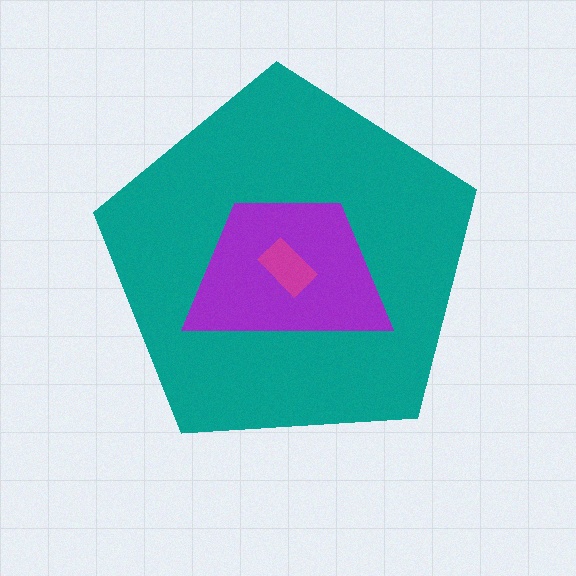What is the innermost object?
The magenta rectangle.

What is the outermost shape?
The teal pentagon.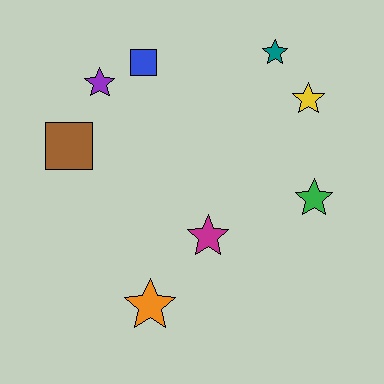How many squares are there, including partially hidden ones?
There are 2 squares.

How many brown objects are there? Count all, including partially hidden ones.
There is 1 brown object.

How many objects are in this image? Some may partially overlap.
There are 8 objects.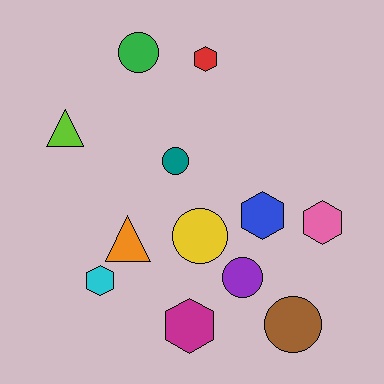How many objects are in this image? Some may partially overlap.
There are 12 objects.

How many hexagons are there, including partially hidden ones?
There are 5 hexagons.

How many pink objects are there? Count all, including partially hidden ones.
There is 1 pink object.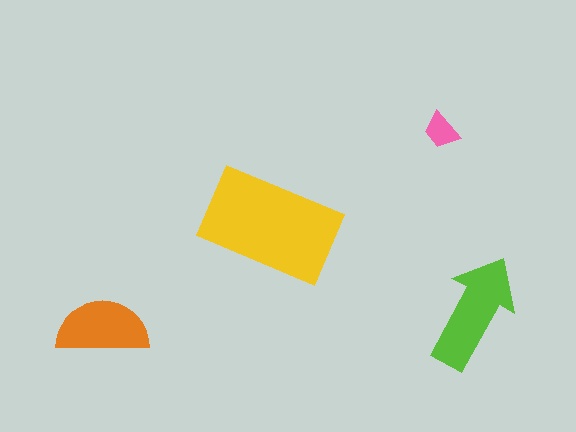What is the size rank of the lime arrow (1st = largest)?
2nd.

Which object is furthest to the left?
The orange semicircle is leftmost.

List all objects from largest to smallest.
The yellow rectangle, the lime arrow, the orange semicircle, the pink trapezoid.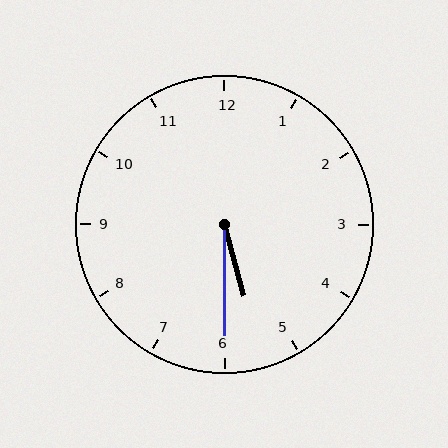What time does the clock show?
5:30.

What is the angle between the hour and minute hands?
Approximately 15 degrees.